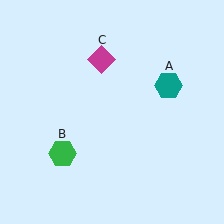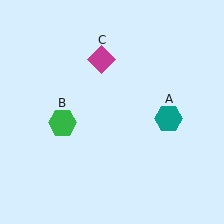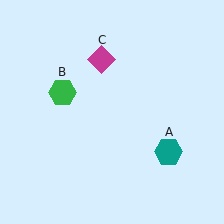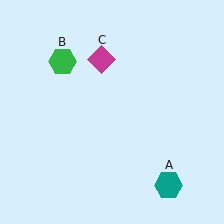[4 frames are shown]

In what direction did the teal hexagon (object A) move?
The teal hexagon (object A) moved down.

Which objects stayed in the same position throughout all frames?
Magenta diamond (object C) remained stationary.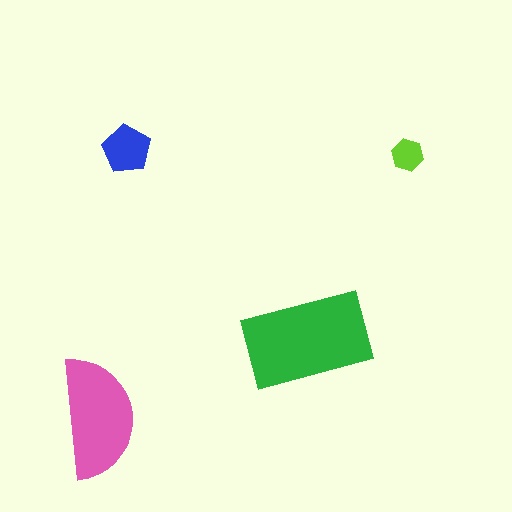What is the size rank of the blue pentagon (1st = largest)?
3rd.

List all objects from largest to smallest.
The green rectangle, the pink semicircle, the blue pentagon, the lime hexagon.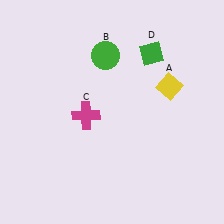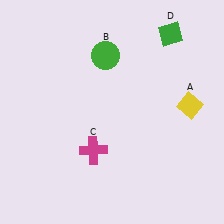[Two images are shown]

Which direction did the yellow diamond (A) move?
The yellow diamond (A) moved right.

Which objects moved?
The objects that moved are: the yellow diamond (A), the magenta cross (C), the green diamond (D).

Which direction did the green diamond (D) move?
The green diamond (D) moved up.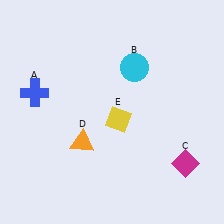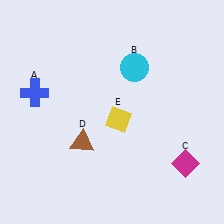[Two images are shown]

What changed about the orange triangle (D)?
In Image 1, D is orange. In Image 2, it changed to brown.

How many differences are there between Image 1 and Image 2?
There is 1 difference between the two images.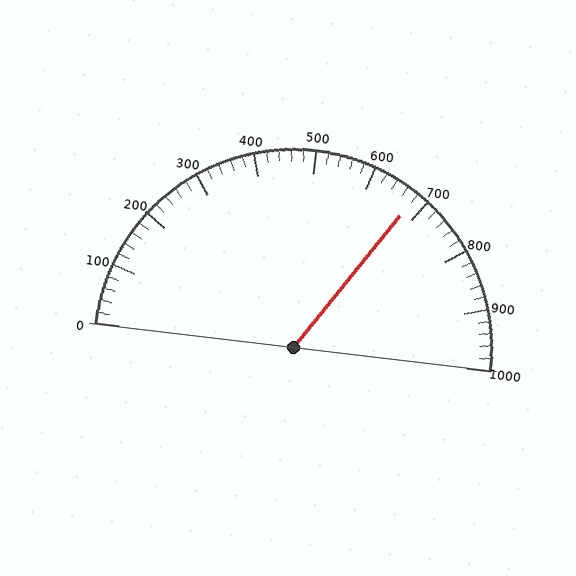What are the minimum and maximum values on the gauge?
The gauge ranges from 0 to 1000.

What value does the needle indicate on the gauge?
The needle indicates approximately 680.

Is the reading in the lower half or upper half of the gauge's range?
The reading is in the upper half of the range (0 to 1000).